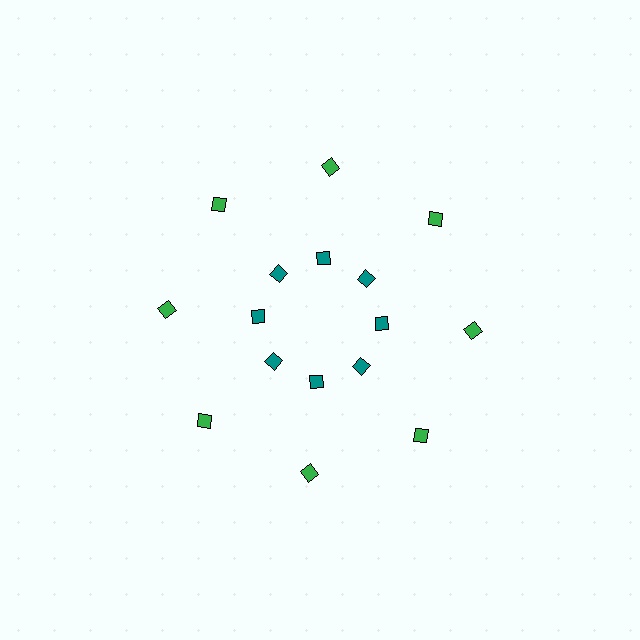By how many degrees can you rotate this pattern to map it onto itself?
The pattern maps onto itself every 45 degrees of rotation.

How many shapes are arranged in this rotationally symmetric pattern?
There are 16 shapes, arranged in 8 groups of 2.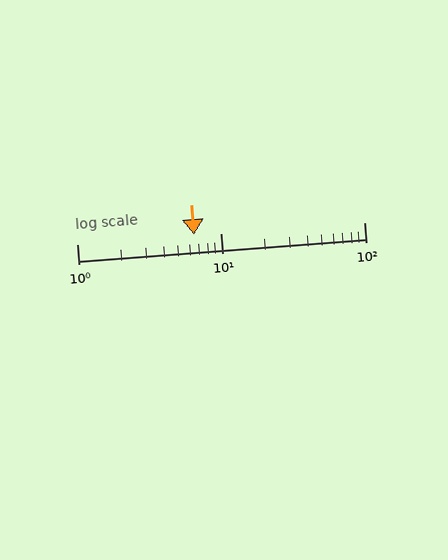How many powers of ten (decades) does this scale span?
The scale spans 2 decades, from 1 to 100.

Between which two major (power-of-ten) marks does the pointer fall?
The pointer is between 1 and 10.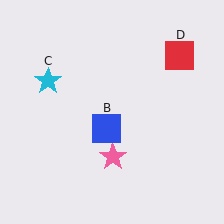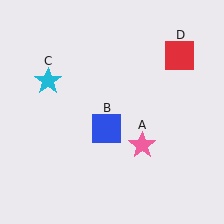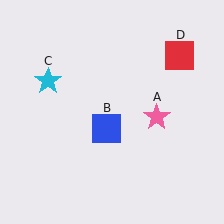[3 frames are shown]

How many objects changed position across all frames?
1 object changed position: pink star (object A).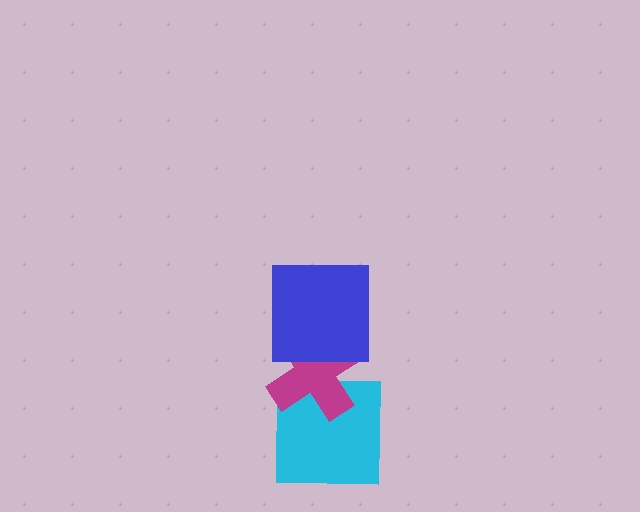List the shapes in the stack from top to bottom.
From top to bottom: the blue square, the magenta cross, the cyan square.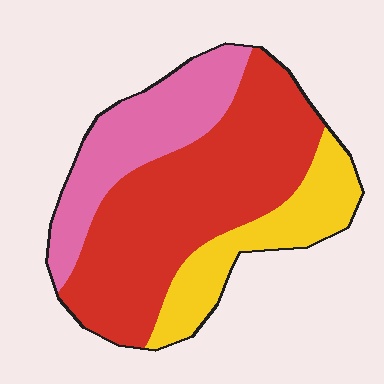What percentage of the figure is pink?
Pink covers 26% of the figure.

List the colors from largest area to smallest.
From largest to smallest: red, pink, yellow.